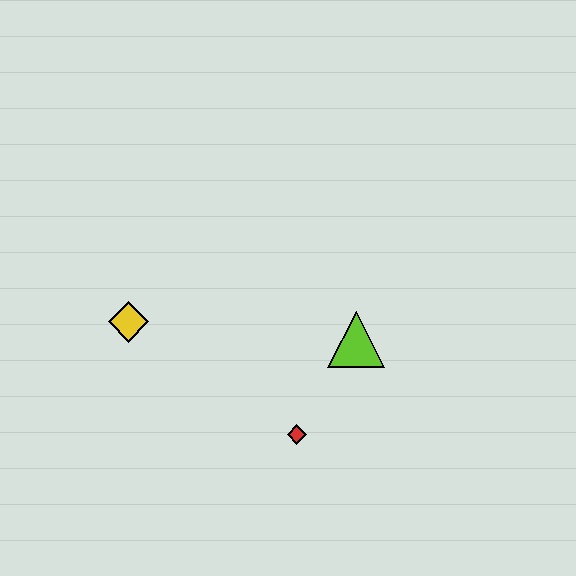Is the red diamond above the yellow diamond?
No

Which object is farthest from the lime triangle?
The yellow diamond is farthest from the lime triangle.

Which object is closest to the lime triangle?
The red diamond is closest to the lime triangle.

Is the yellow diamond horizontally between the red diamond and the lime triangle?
No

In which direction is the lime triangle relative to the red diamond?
The lime triangle is above the red diamond.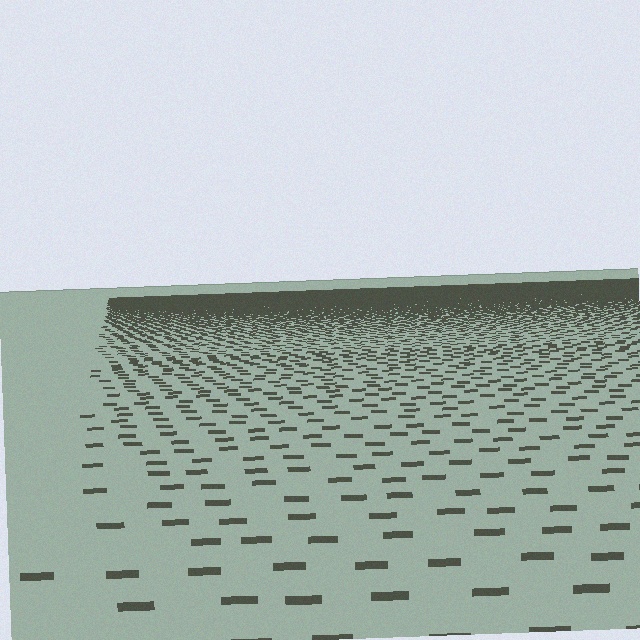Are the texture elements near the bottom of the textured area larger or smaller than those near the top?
Larger. Near the bottom, elements are closer to the viewer and appear at a bigger on-screen size.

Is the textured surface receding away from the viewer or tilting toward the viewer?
The surface is receding away from the viewer. Texture elements get smaller and denser toward the top.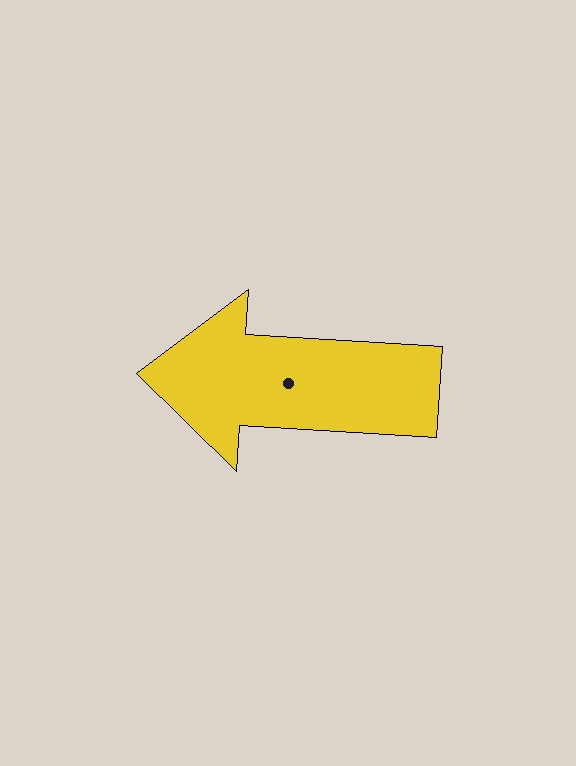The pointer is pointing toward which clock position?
Roughly 9 o'clock.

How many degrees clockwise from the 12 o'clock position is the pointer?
Approximately 273 degrees.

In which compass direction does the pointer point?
West.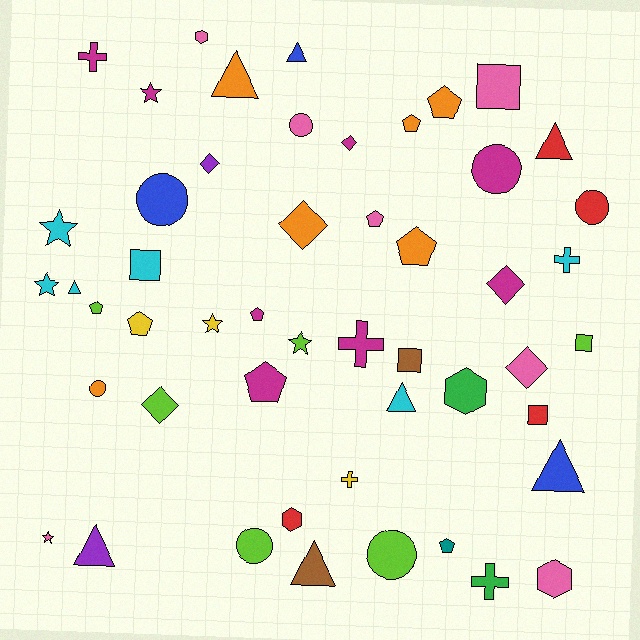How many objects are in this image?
There are 50 objects.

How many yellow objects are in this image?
There are 3 yellow objects.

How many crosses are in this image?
There are 5 crosses.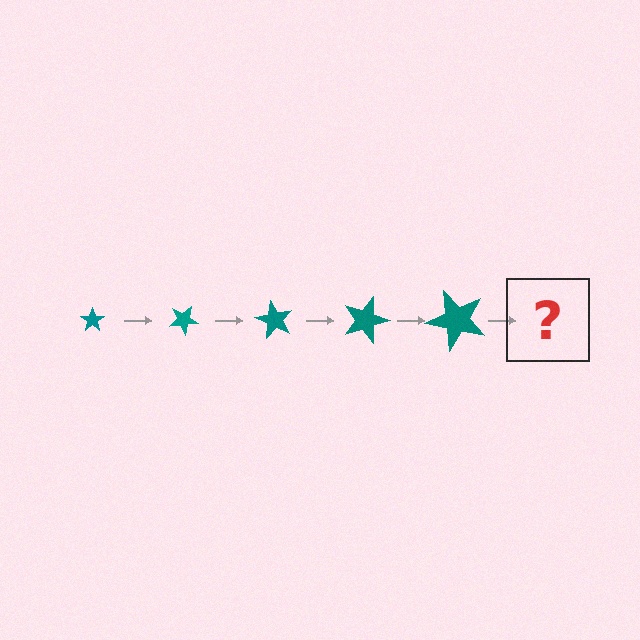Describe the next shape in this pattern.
It should be a star, larger than the previous one and rotated 150 degrees from the start.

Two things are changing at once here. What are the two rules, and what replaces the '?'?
The two rules are that the star grows larger each step and it rotates 30 degrees each step. The '?' should be a star, larger than the previous one and rotated 150 degrees from the start.